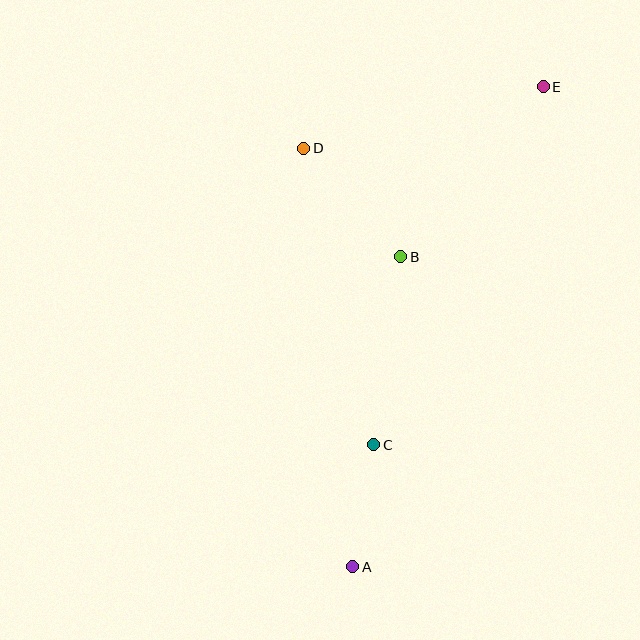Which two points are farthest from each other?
Points A and E are farthest from each other.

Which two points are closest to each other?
Points A and C are closest to each other.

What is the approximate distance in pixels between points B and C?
The distance between B and C is approximately 190 pixels.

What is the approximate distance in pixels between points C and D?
The distance between C and D is approximately 305 pixels.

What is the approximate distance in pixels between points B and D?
The distance between B and D is approximately 145 pixels.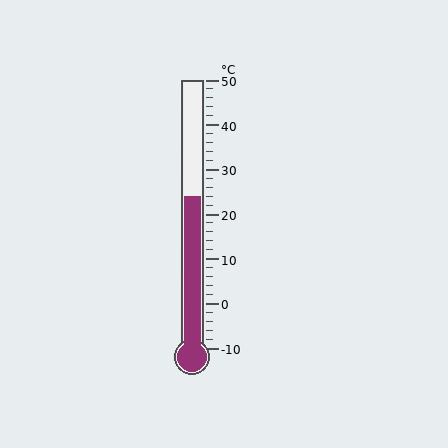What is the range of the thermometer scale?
The thermometer scale ranges from -10°C to 50°C.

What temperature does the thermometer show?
The thermometer shows approximately 24°C.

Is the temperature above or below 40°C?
The temperature is below 40°C.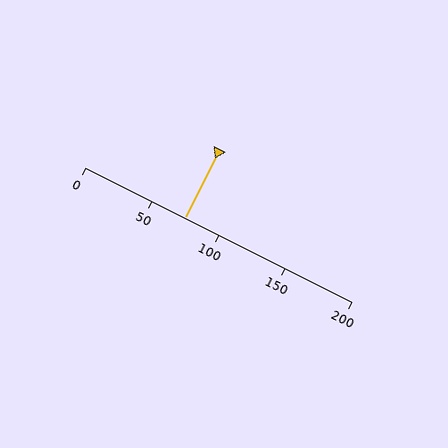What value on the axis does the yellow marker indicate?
The marker indicates approximately 75.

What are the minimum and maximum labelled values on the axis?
The axis runs from 0 to 200.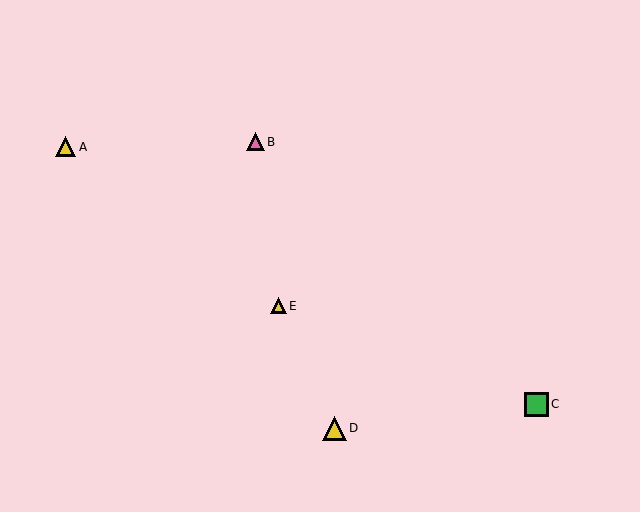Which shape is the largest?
The yellow triangle (labeled D) is the largest.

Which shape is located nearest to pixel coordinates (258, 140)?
The pink triangle (labeled B) at (255, 142) is nearest to that location.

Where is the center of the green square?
The center of the green square is at (536, 404).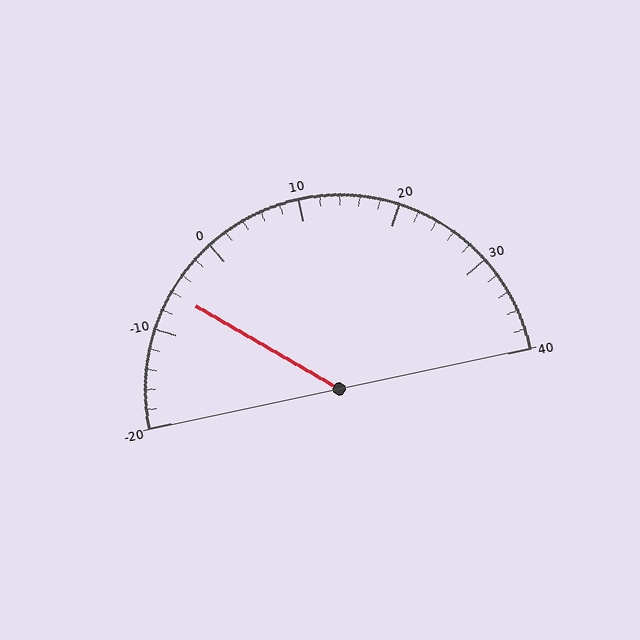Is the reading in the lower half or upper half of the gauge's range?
The reading is in the lower half of the range (-20 to 40).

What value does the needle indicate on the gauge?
The needle indicates approximately -6.